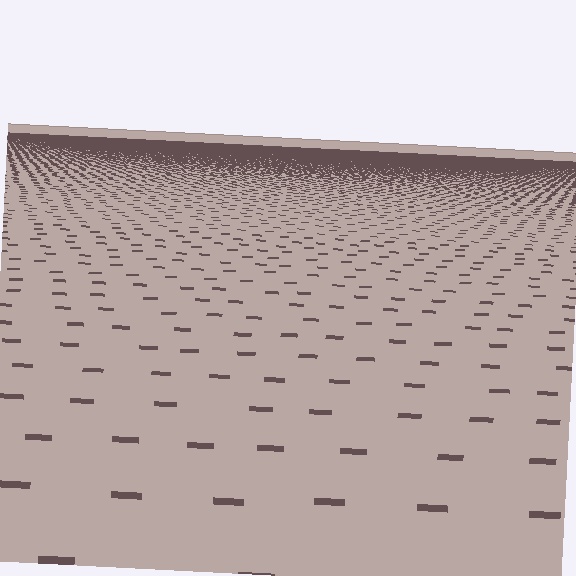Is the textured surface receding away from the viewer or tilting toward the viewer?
The surface is receding away from the viewer. Texture elements get smaller and denser toward the top.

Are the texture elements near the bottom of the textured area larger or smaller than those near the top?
Larger. Near the bottom, elements are closer to the viewer and appear at a bigger on-screen size.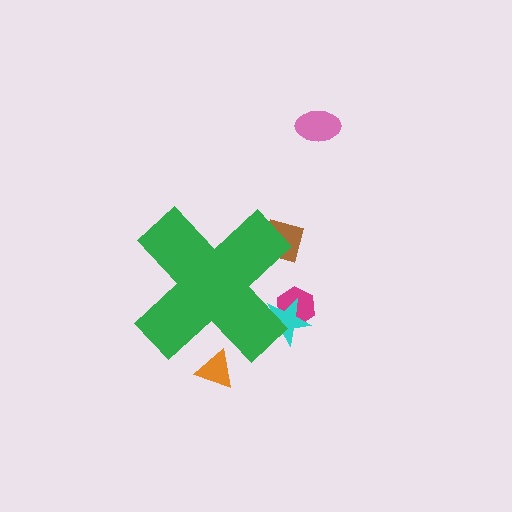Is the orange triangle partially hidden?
Yes, the orange triangle is partially hidden behind the green cross.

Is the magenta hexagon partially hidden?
Yes, the magenta hexagon is partially hidden behind the green cross.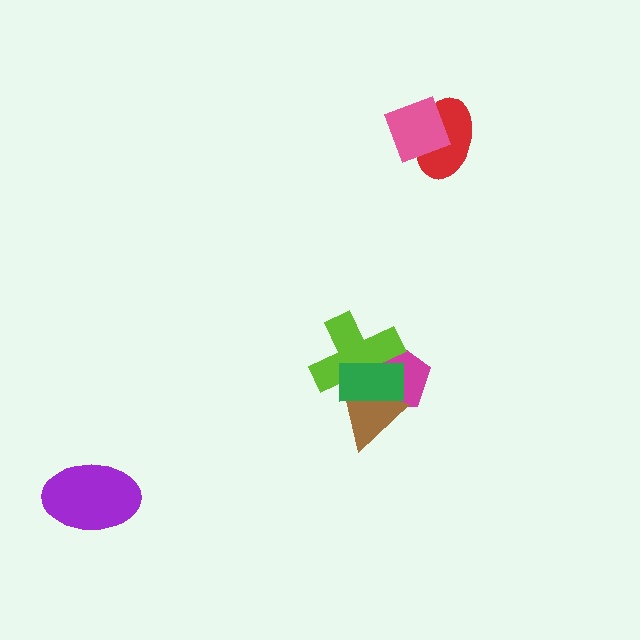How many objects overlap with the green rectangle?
3 objects overlap with the green rectangle.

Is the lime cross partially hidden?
Yes, it is partially covered by another shape.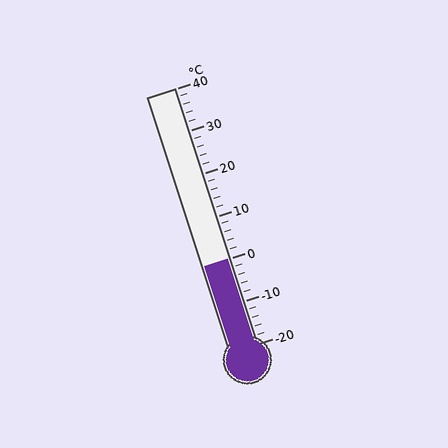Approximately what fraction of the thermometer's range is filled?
The thermometer is filled to approximately 35% of its range.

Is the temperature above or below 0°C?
The temperature is at 0°C.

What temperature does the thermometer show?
The thermometer shows approximately 0°C.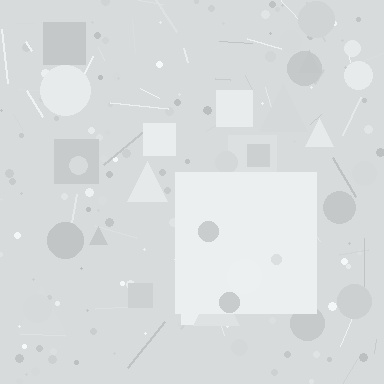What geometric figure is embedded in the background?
A square is embedded in the background.